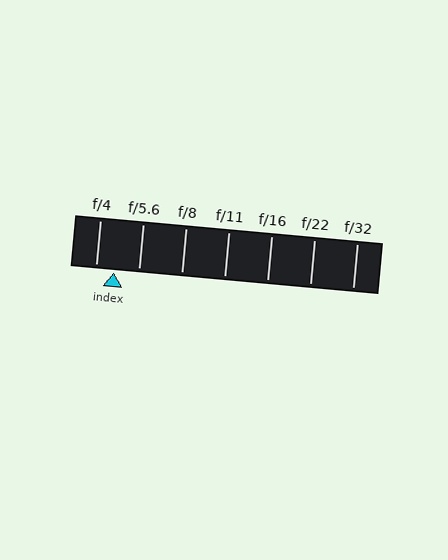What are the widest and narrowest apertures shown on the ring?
The widest aperture shown is f/4 and the narrowest is f/32.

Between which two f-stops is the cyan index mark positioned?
The index mark is between f/4 and f/5.6.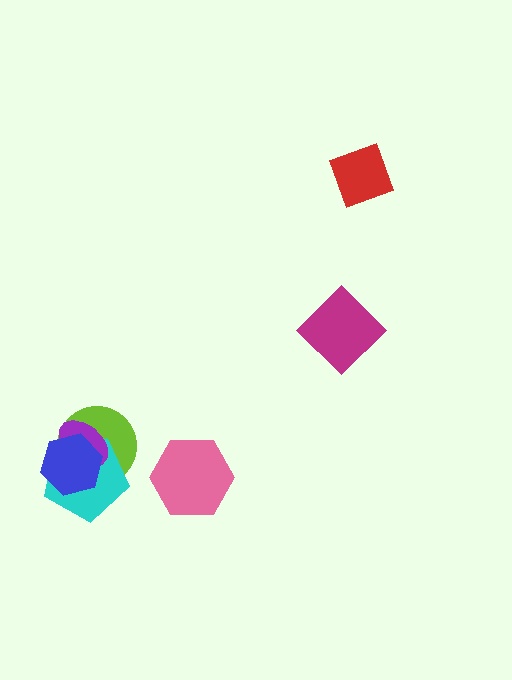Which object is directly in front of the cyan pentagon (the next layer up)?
The purple ellipse is directly in front of the cyan pentagon.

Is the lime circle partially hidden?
Yes, it is partially covered by another shape.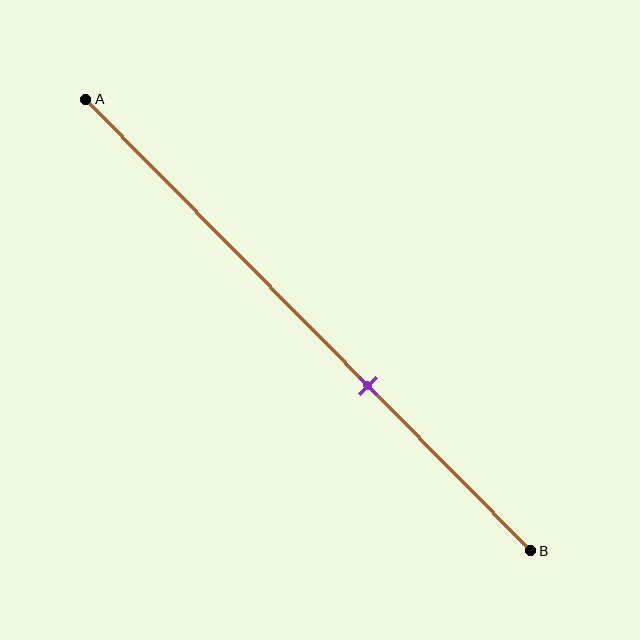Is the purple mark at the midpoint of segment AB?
No, the mark is at about 65% from A, not at the 50% midpoint.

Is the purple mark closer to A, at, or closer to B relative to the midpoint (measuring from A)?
The purple mark is closer to point B than the midpoint of segment AB.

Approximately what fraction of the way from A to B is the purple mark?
The purple mark is approximately 65% of the way from A to B.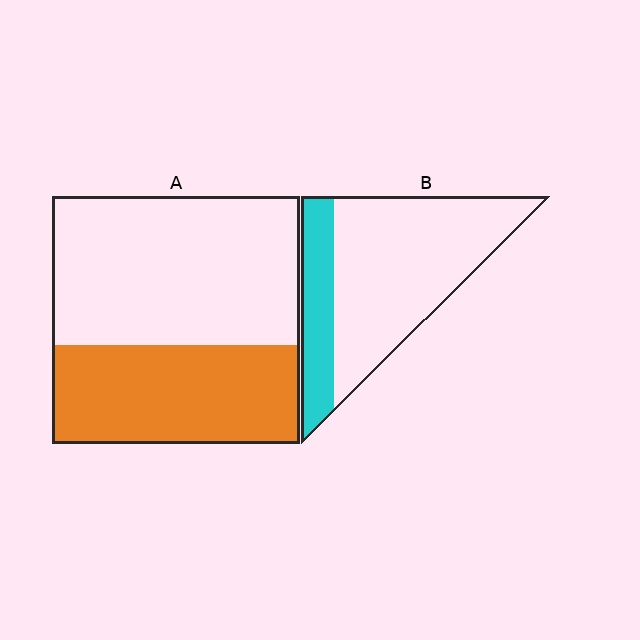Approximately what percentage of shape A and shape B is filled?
A is approximately 40% and B is approximately 25%.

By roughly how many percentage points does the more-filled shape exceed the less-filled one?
By roughly 15 percentage points (A over B).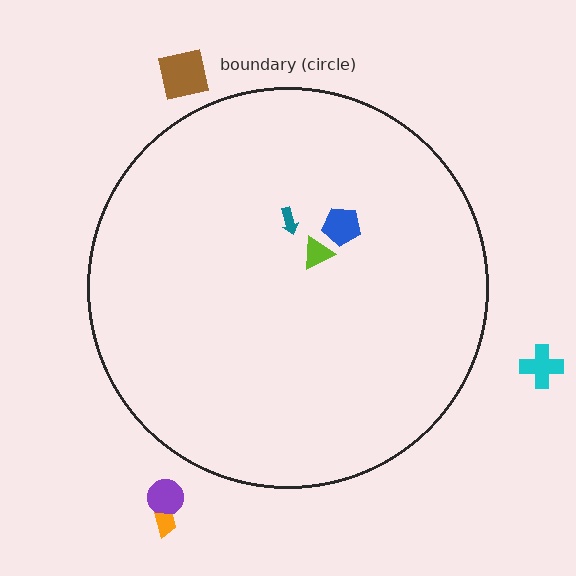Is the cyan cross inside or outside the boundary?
Outside.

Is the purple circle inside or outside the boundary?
Outside.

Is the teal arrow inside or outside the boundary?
Inside.